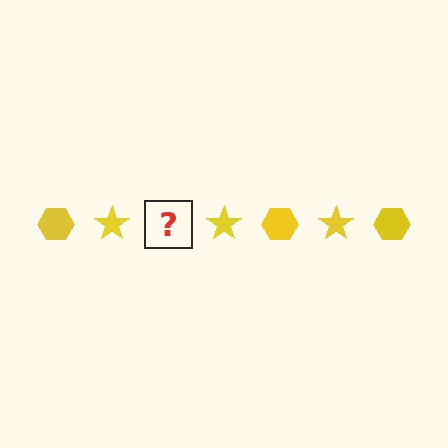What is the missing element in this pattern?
The missing element is a yellow hexagon.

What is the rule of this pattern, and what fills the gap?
The rule is that the pattern cycles through hexagon, star shapes in yellow. The gap should be filled with a yellow hexagon.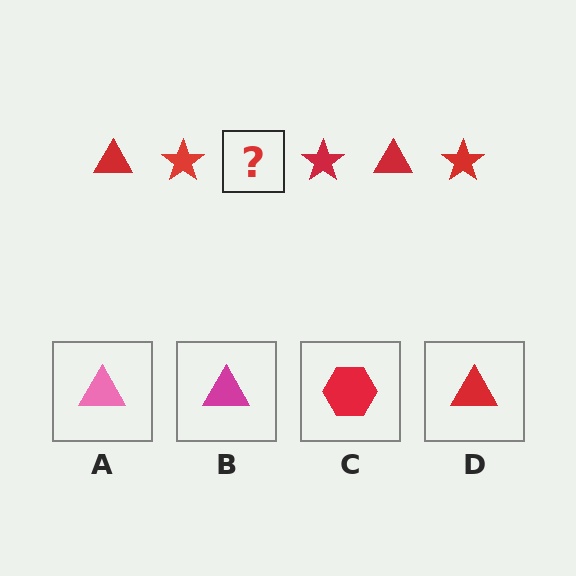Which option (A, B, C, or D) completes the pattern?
D.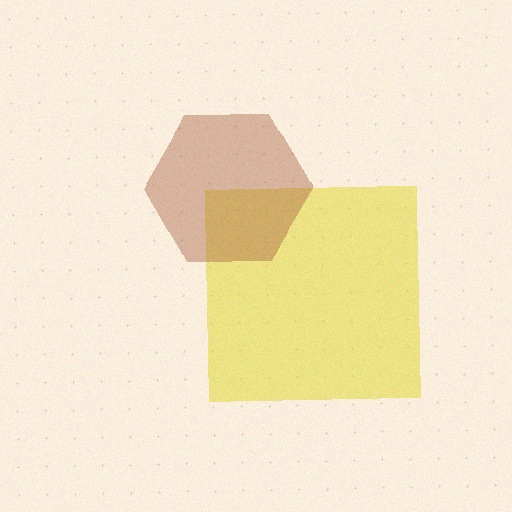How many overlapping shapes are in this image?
There are 2 overlapping shapes in the image.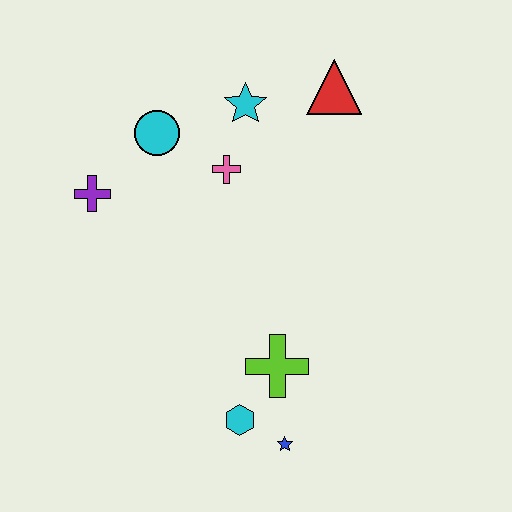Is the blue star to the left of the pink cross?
No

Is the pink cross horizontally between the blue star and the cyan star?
No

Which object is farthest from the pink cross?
The blue star is farthest from the pink cross.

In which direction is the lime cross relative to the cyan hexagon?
The lime cross is above the cyan hexagon.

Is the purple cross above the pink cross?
No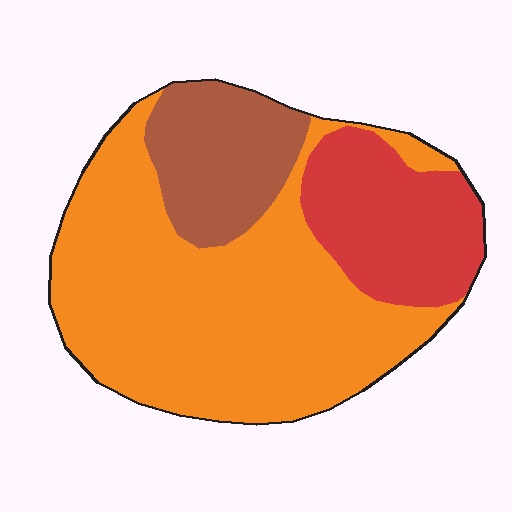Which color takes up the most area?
Orange, at roughly 60%.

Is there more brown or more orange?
Orange.